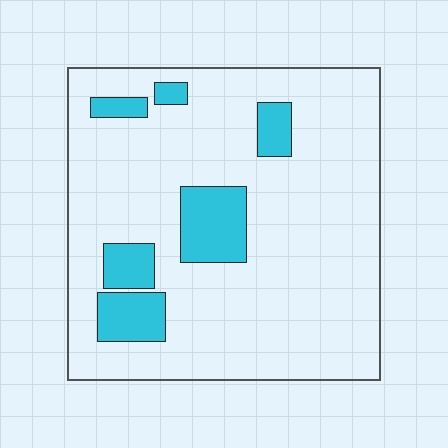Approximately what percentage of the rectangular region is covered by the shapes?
Approximately 15%.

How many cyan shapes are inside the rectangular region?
6.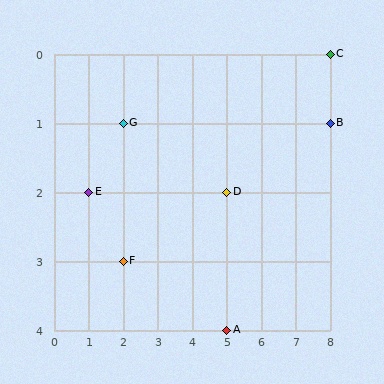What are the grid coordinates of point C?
Point C is at grid coordinates (8, 0).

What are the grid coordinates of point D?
Point D is at grid coordinates (5, 2).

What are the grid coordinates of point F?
Point F is at grid coordinates (2, 3).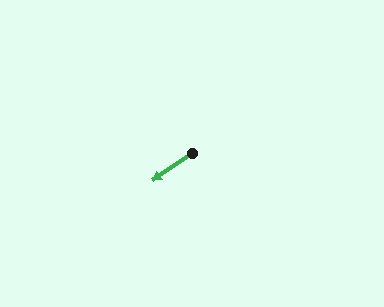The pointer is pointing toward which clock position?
Roughly 8 o'clock.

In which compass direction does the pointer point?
Southwest.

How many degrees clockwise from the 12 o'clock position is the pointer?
Approximately 236 degrees.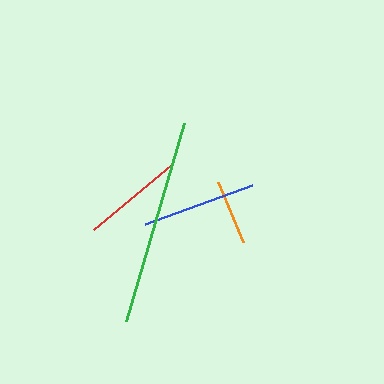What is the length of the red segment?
The red segment is approximately 102 pixels long.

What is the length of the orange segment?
The orange segment is approximately 65 pixels long.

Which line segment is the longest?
The green line is the longest at approximately 207 pixels.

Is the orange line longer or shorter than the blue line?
The blue line is longer than the orange line.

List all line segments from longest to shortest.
From longest to shortest: green, blue, red, orange.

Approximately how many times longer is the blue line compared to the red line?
The blue line is approximately 1.1 times the length of the red line.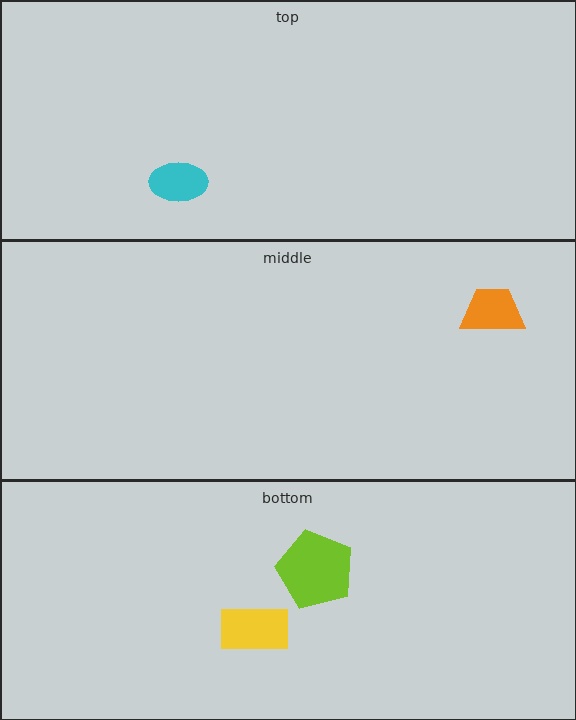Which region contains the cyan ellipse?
The top region.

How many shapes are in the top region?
1.